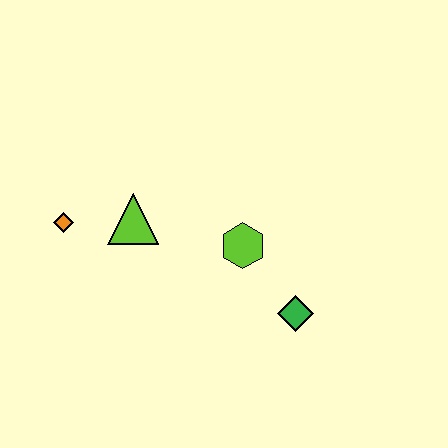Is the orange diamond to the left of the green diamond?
Yes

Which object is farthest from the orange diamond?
The green diamond is farthest from the orange diamond.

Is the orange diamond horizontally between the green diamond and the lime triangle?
No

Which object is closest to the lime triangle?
The orange diamond is closest to the lime triangle.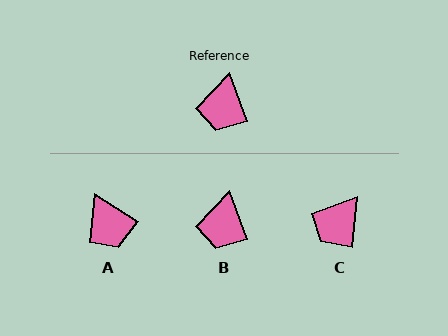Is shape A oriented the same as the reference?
No, it is off by about 37 degrees.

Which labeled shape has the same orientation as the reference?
B.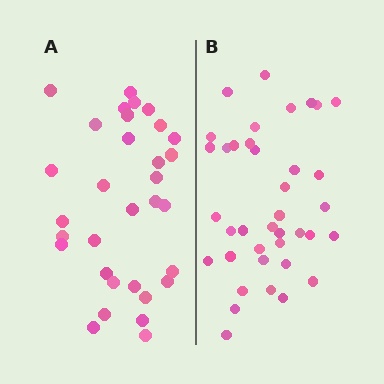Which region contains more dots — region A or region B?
Region B (the right region) has more dots.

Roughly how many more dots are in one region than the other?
Region B has about 6 more dots than region A.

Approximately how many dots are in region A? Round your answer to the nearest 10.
About 30 dots. (The exact count is 32, which rounds to 30.)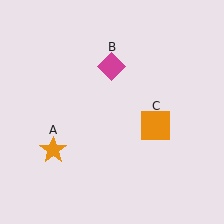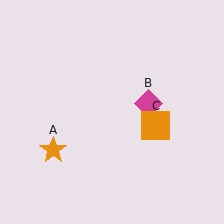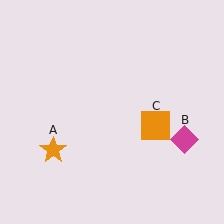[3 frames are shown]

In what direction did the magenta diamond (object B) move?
The magenta diamond (object B) moved down and to the right.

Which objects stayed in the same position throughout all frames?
Orange star (object A) and orange square (object C) remained stationary.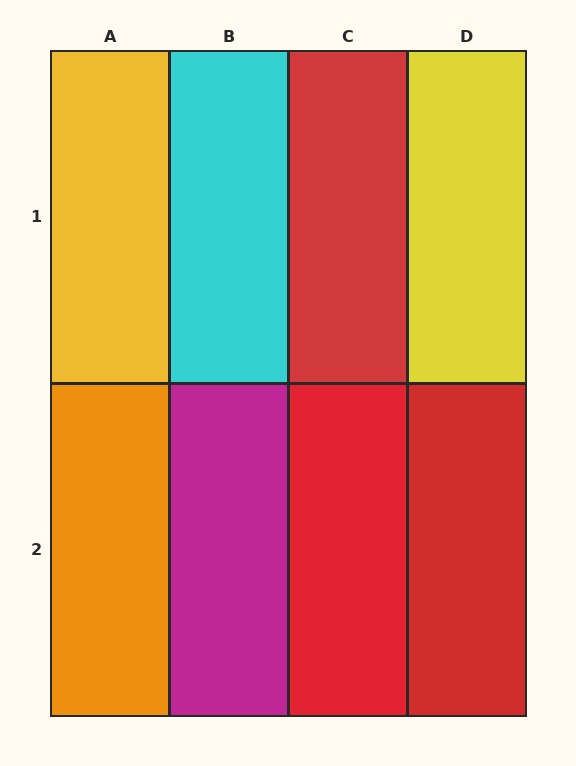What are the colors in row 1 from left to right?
Yellow, cyan, red, yellow.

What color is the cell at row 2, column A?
Orange.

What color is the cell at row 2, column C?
Red.